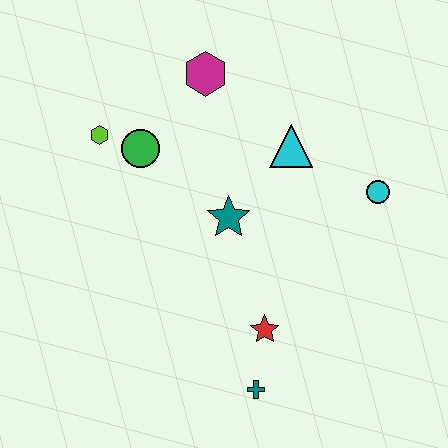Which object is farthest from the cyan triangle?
The teal cross is farthest from the cyan triangle.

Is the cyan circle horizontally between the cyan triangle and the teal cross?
No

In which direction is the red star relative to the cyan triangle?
The red star is below the cyan triangle.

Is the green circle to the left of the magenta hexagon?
Yes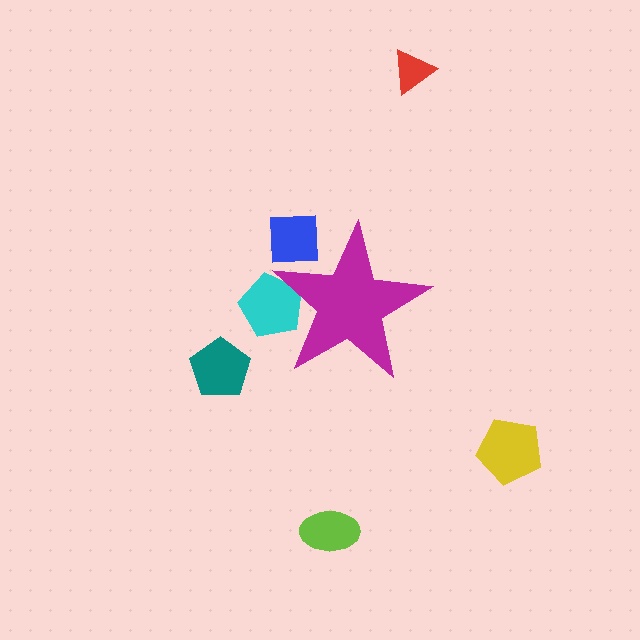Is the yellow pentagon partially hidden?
No, the yellow pentagon is fully visible.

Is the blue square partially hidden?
Yes, the blue square is partially hidden behind the magenta star.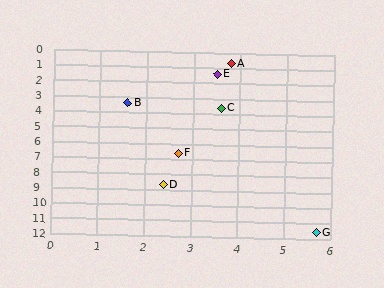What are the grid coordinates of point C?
Point C is at approximately (3.6, 3.6).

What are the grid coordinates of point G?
Point G is at approximately (5.7, 11.6).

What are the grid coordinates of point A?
Point A is at approximately (3.8, 0.7).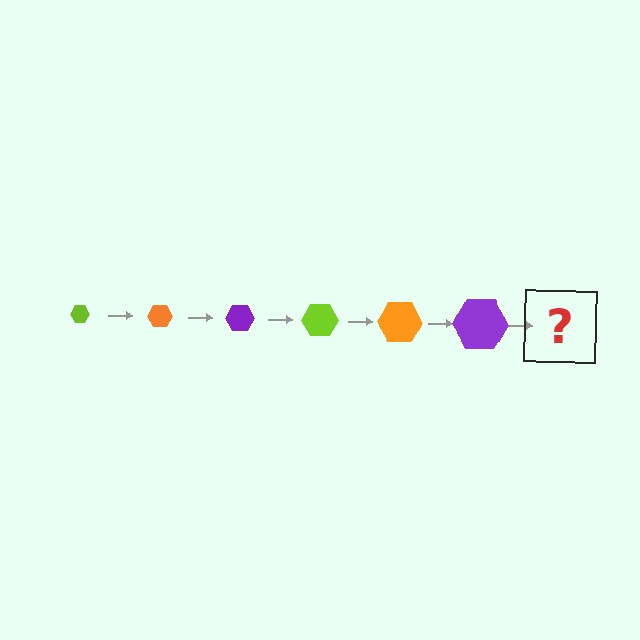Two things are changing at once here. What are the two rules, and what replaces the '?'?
The two rules are that the hexagon grows larger each step and the color cycles through lime, orange, and purple. The '?' should be a lime hexagon, larger than the previous one.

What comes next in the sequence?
The next element should be a lime hexagon, larger than the previous one.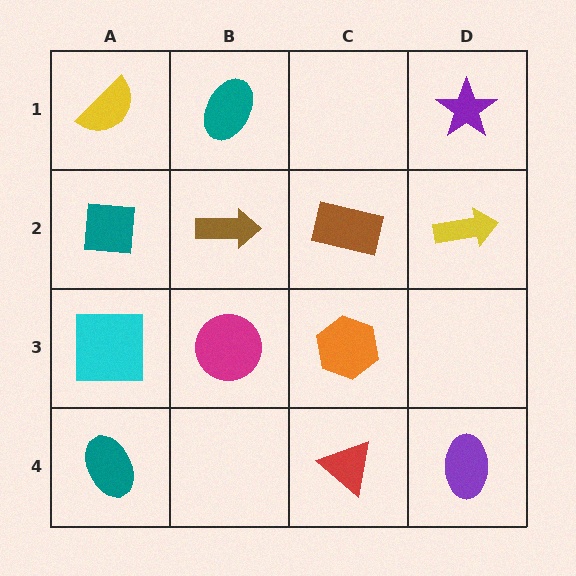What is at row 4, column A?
A teal ellipse.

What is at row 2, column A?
A teal square.